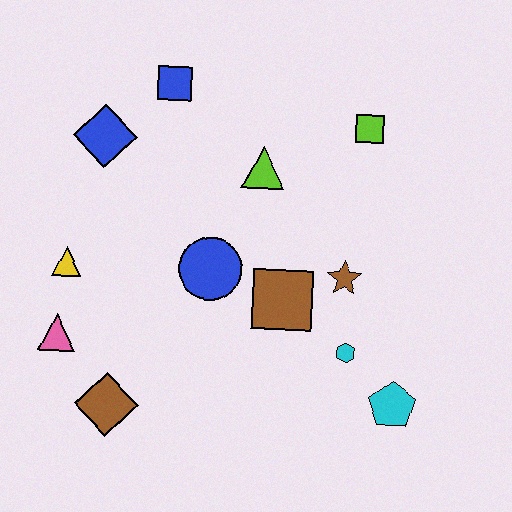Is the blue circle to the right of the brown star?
No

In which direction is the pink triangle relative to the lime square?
The pink triangle is to the left of the lime square.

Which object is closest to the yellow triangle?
The pink triangle is closest to the yellow triangle.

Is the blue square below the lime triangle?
No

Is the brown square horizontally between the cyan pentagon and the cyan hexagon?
No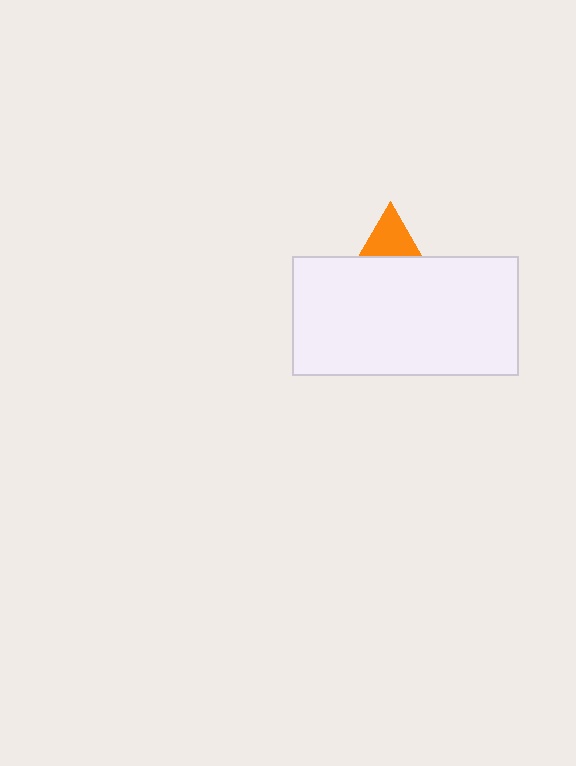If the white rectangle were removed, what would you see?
You would see the complete orange triangle.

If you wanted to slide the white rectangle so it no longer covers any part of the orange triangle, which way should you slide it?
Slide it down — that is the most direct way to separate the two shapes.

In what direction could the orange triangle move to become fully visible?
The orange triangle could move up. That would shift it out from behind the white rectangle entirely.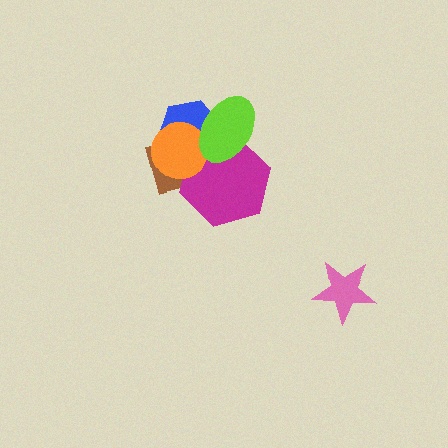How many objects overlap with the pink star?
0 objects overlap with the pink star.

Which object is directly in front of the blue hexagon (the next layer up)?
The orange circle is directly in front of the blue hexagon.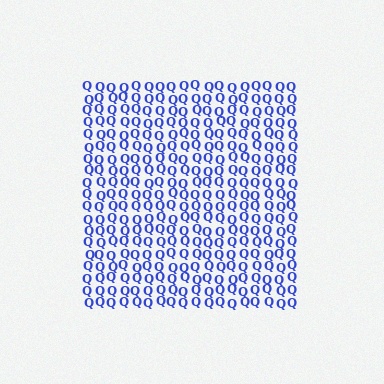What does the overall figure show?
The overall figure shows a square.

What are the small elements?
The small elements are letter Q's.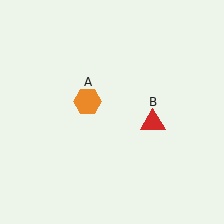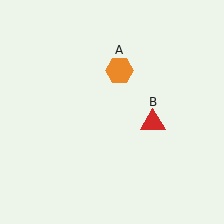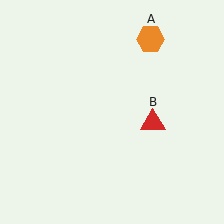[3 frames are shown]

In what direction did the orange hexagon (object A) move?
The orange hexagon (object A) moved up and to the right.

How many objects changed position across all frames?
1 object changed position: orange hexagon (object A).